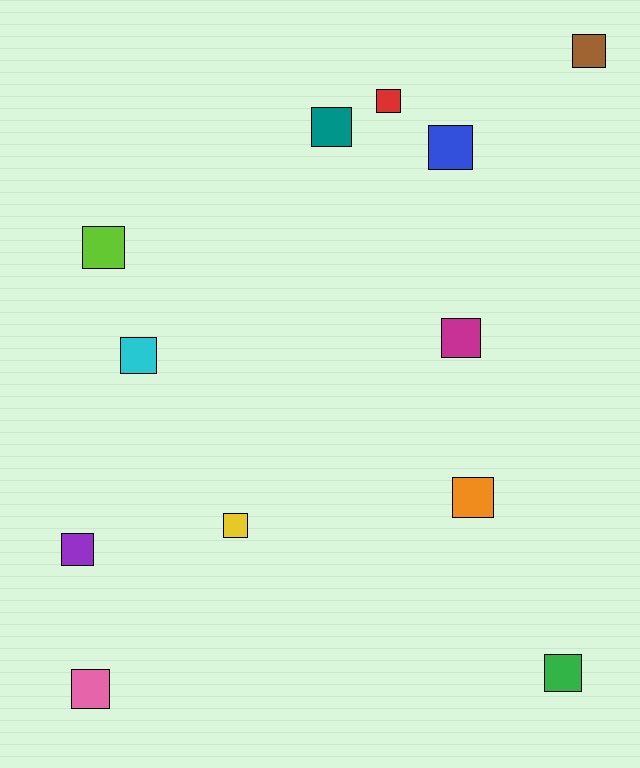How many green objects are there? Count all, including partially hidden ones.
There is 1 green object.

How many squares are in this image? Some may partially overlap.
There are 12 squares.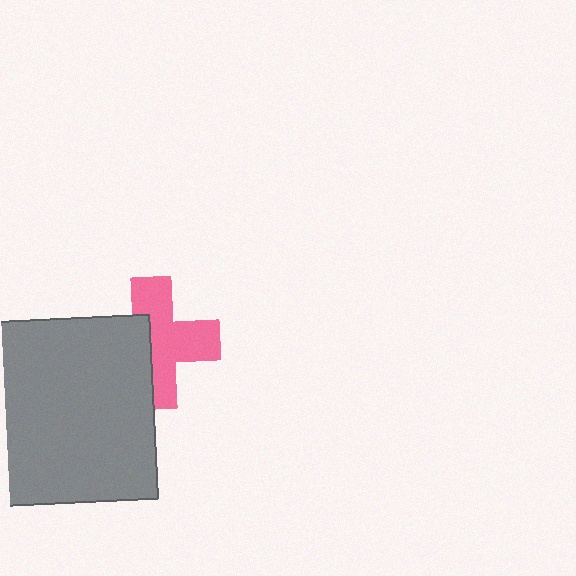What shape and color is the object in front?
The object in front is a gray square.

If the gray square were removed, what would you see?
You would see the complete pink cross.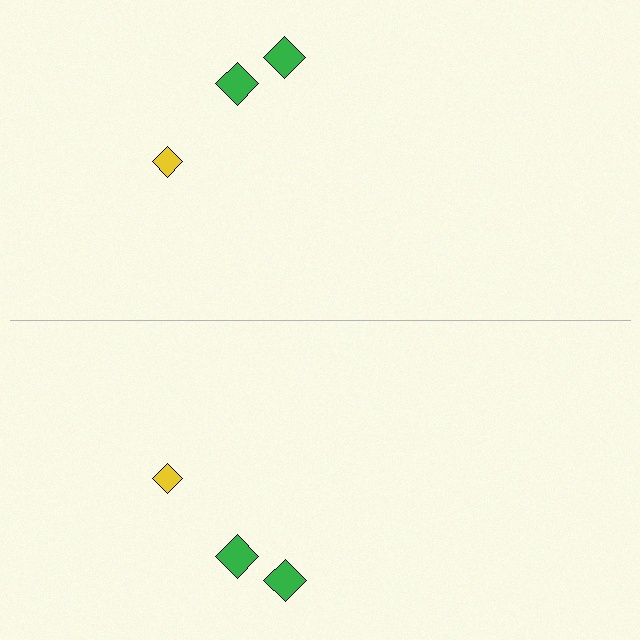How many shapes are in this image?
There are 6 shapes in this image.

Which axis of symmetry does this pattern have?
The pattern has a horizontal axis of symmetry running through the center of the image.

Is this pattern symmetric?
Yes, this pattern has bilateral (reflection) symmetry.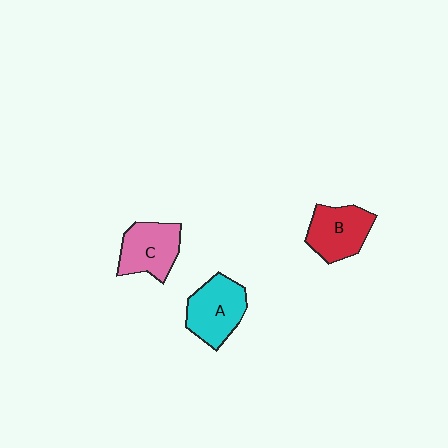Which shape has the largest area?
Shape A (cyan).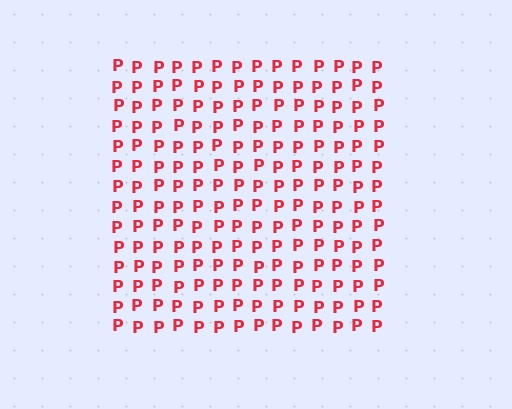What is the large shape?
The large shape is a square.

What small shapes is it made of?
It is made of small letter P's.